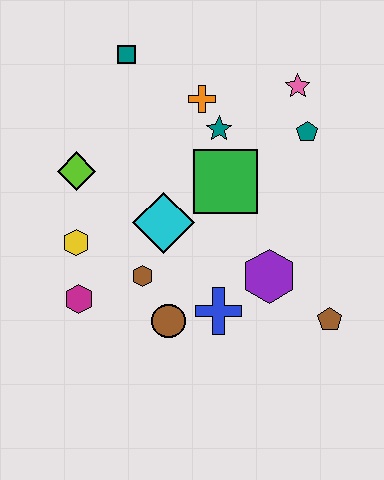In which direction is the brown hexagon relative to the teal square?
The brown hexagon is below the teal square.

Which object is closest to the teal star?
The orange cross is closest to the teal star.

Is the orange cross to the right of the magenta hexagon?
Yes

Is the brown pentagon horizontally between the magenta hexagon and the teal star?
No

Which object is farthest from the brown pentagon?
The teal square is farthest from the brown pentagon.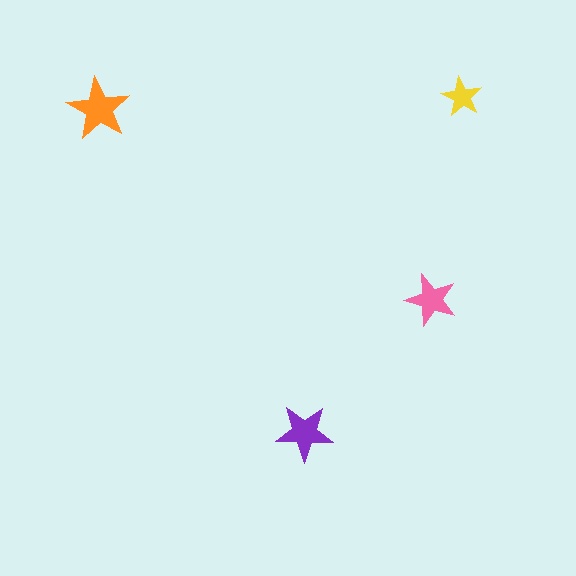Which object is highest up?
The yellow star is topmost.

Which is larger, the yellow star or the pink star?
The pink one.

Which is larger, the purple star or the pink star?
The purple one.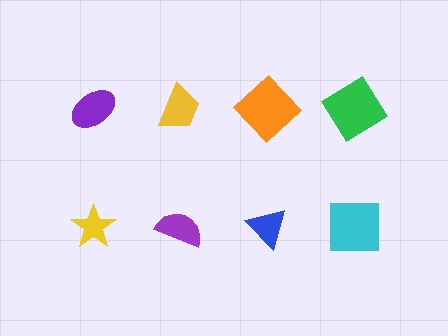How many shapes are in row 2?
4 shapes.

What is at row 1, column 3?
An orange diamond.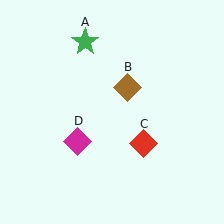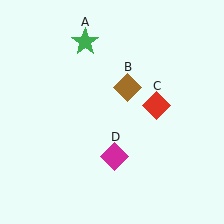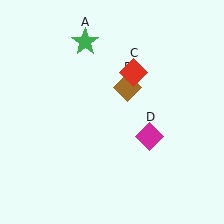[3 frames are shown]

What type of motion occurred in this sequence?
The red diamond (object C), magenta diamond (object D) rotated counterclockwise around the center of the scene.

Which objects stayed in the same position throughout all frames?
Green star (object A) and brown diamond (object B) remained stationary.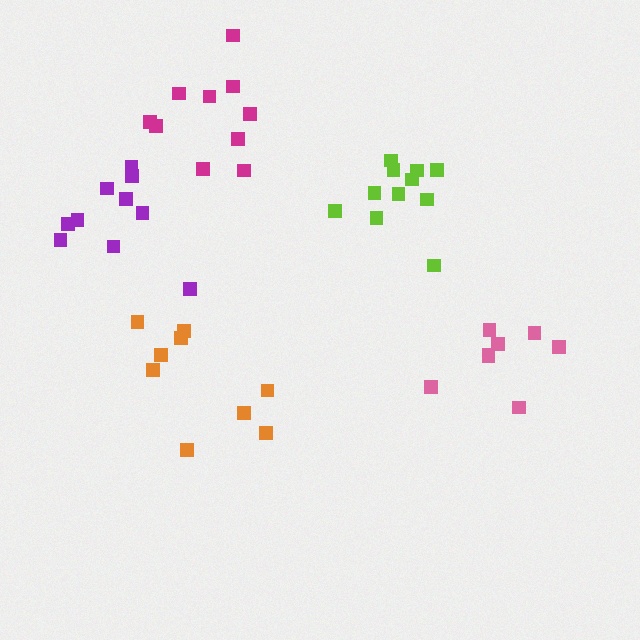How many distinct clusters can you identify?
There are 5 distinct clusters.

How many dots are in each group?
Group 1: 9 dots, Group 2: 11 dots, Group 3: 8 dots, Group 4: 10 dots, Group 5: 10 dots (48 total).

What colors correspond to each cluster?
The clusters are colored: orange, lime, pink, purple, magenta.